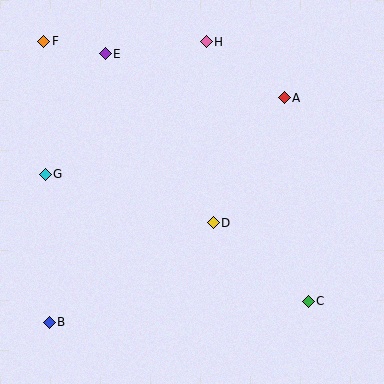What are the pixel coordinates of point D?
Point D is at (213, 223).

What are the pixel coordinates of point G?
Point G is at (45, 174).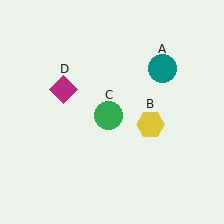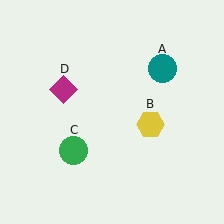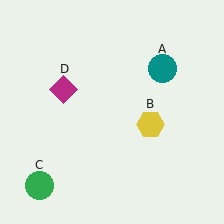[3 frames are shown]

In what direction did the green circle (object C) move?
The green circle (object C) moved down and to the left.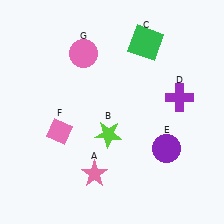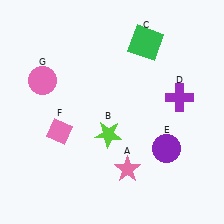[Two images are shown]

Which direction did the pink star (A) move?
The pink star (A) moved right.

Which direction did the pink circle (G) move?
The pink circle (G) moved left.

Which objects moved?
The objects that moved are: the pink star (A), the pink circle (G).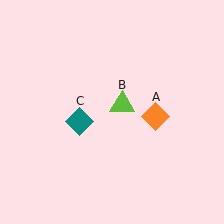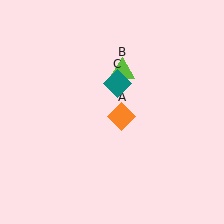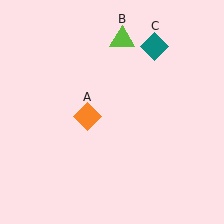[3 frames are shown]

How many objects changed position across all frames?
3 objects changed position: orange diamond (object A), lime triangle (object B), teal diamond (object C).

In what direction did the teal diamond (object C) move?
The teal diamond (object C) moved up and to the right.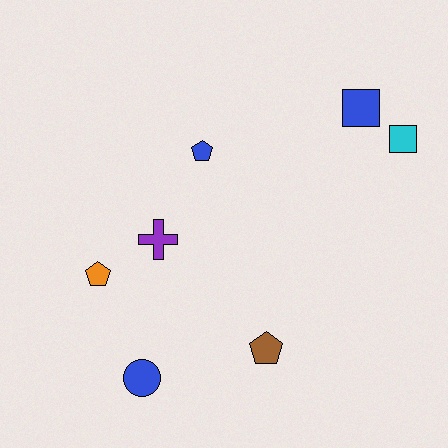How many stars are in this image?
There are no stars.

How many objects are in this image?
There are 7 objects.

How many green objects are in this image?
There are no green objects.